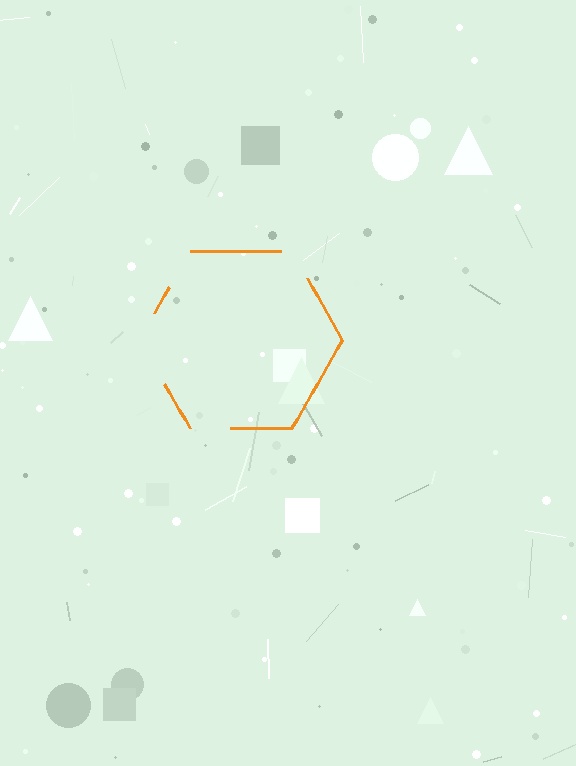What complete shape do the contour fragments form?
The contour fragments form a hexagon.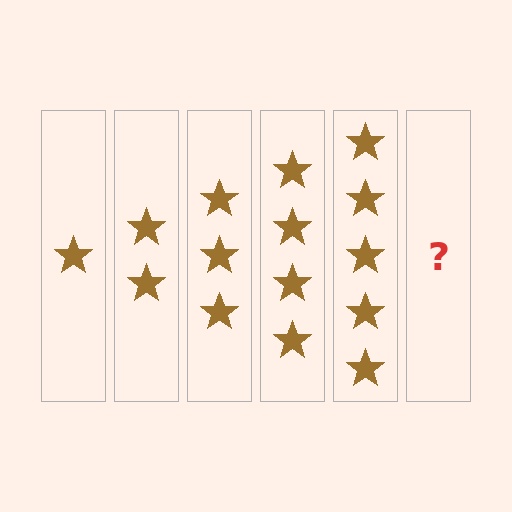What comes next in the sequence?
The next element should be 6 stars.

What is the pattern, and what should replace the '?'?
The pattern is that each step adds one more star. The '?' should be 6 stars.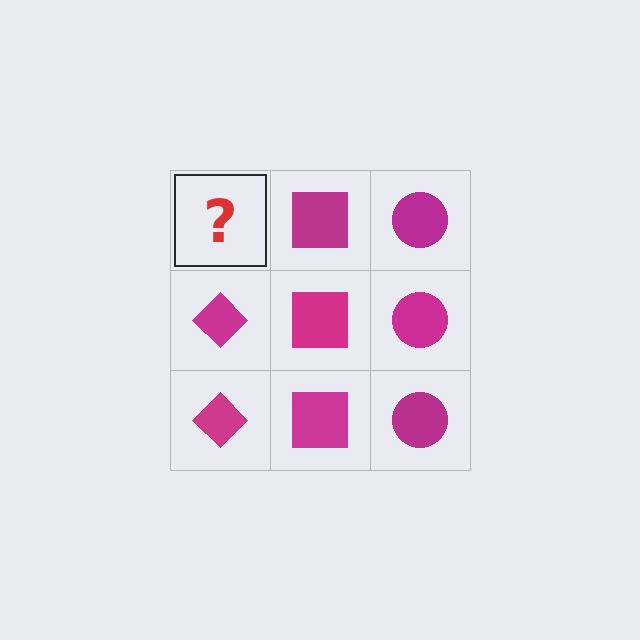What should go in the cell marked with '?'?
The missing cell should contain a magenta diamond.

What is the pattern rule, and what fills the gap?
The rule is that each column has a consistent shape. The gap should be filled with a magenta diamond.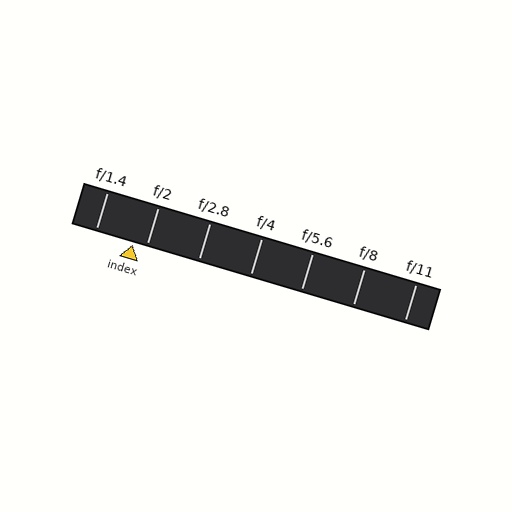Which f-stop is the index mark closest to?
The index mark is closest to f/2.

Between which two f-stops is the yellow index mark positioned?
The index mark is between f/1.4 and f/2.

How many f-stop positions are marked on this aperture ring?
There are 7 f-stop positions marked.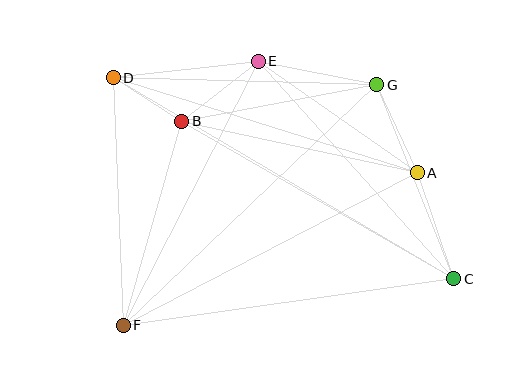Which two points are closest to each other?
Points B and D are closest to each other.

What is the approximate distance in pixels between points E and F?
The distance between E and F is approximately 297 pixels.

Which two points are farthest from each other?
Points C and D are farthest from each other.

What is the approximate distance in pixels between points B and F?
The distance between B and F is approximately 212 pixels.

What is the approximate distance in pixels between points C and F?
The distance between C and F is approximately 334 pixels.